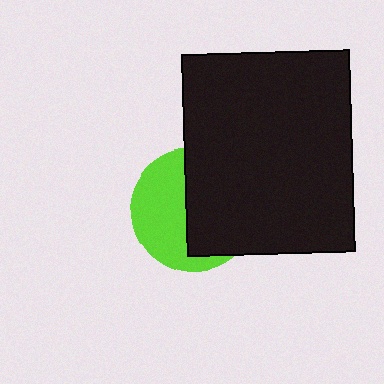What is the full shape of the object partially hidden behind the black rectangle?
The partially hidden object is a lime circle.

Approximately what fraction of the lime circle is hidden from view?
Roughly 53% of the lime circle is hidden behind the black rectangle.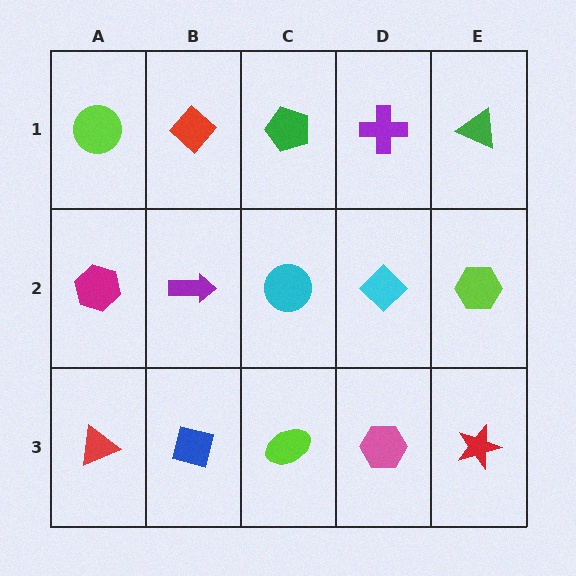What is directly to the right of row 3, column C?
A pink hexagon.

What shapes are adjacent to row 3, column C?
A cyan circle (row 2, column C), a blue square (row 3, column B), a pink hexagon (row 3, column D).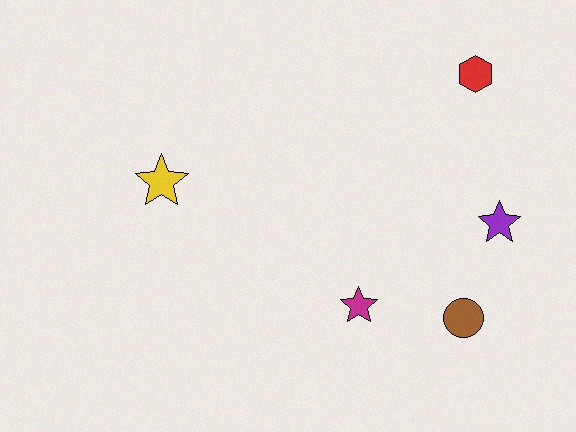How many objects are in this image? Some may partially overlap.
There are 5 objects.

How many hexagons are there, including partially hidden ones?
There is 1 hexagon.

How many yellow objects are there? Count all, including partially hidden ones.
There is 1 yellow object.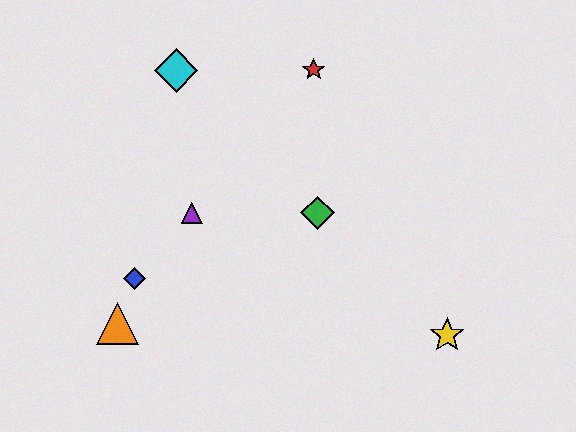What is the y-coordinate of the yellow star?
The yellow star is at y≈335.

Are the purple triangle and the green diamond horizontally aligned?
Yes, both are at y≈213.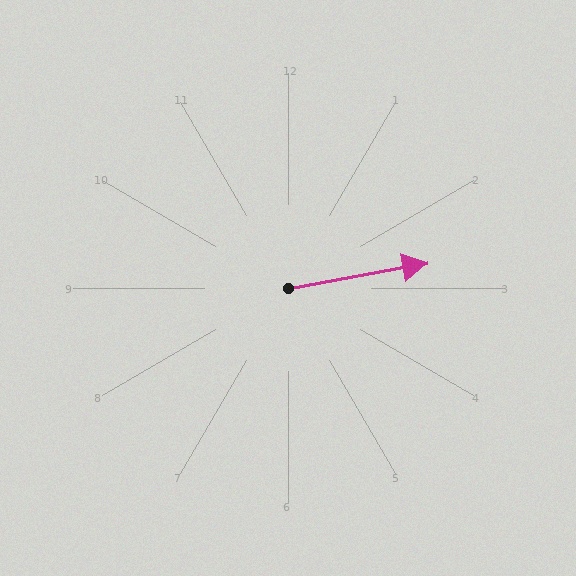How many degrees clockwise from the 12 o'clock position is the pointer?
Approximately 80 degrees.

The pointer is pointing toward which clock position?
Roughly 3 o'clock.